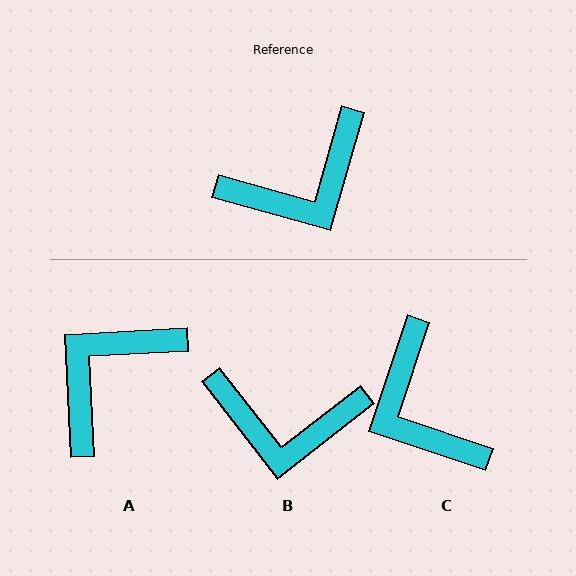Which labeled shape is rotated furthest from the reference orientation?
A, about 161 degrees away.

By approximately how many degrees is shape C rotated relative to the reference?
Approximately 93 degrees clockwise.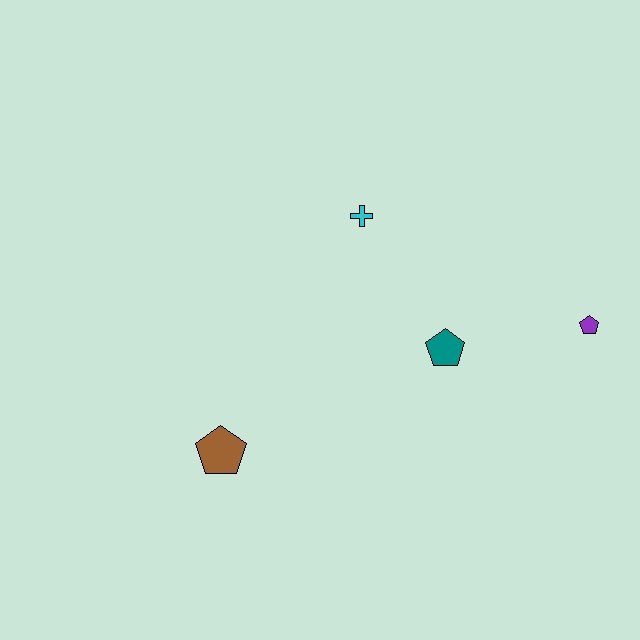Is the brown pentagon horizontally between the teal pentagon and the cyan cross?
No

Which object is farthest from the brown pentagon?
The purple pentagon is farthest from the brown pentagon.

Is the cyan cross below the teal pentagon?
No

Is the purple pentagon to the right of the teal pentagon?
Yes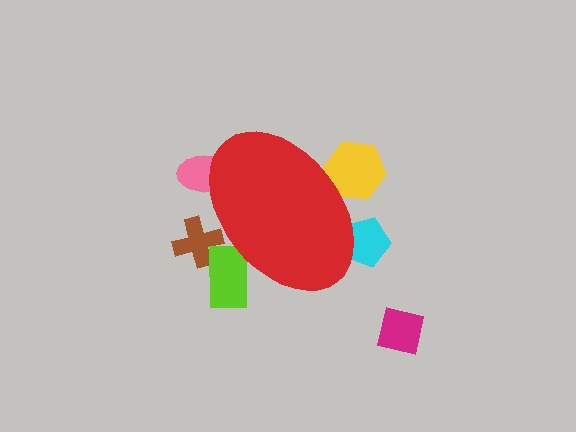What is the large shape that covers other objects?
A red ellipse.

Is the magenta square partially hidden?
No, the magenta square is fully visible.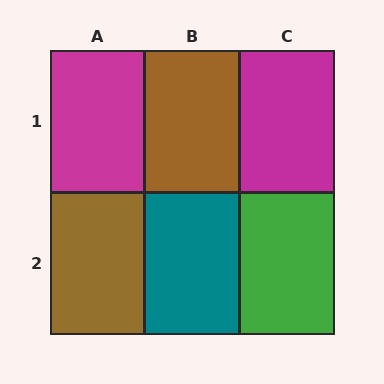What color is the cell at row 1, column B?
Brown.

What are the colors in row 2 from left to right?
Brown, teal, green.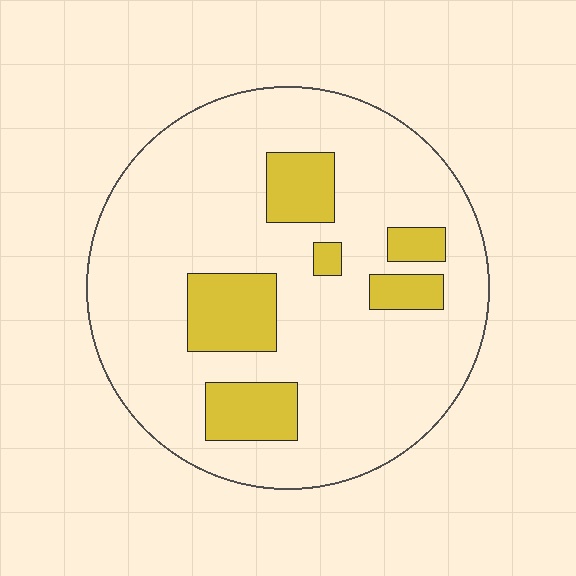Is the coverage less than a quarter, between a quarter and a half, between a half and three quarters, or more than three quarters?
Less than a quarter.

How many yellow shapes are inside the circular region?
6.